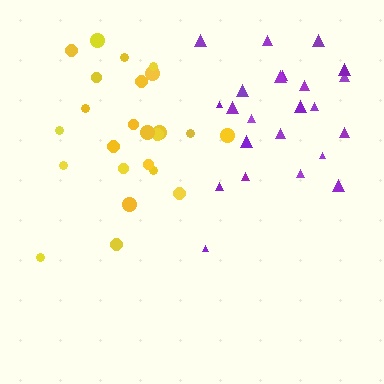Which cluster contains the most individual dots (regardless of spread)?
Yellow (24).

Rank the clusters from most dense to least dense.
yellow, purple.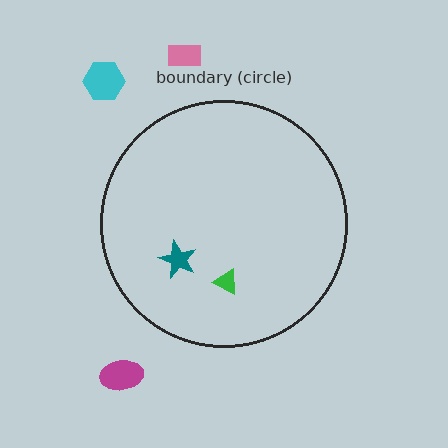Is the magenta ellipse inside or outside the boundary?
Outside.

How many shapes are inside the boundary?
2 inside, 3 outside.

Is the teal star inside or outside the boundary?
Inside.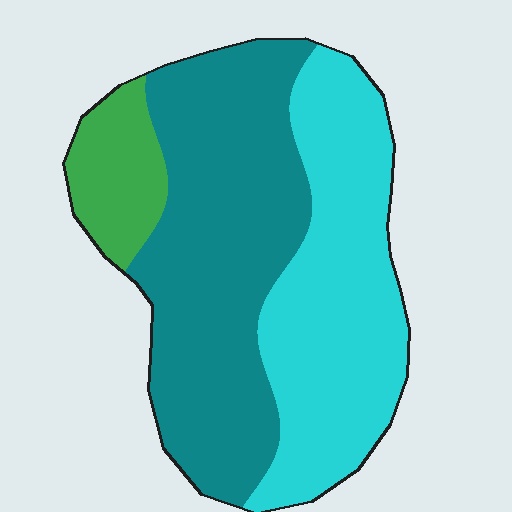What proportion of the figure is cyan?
Cyan covers around 40% of the figure.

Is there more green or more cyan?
Cyan.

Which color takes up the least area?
Green, at roughly 10%.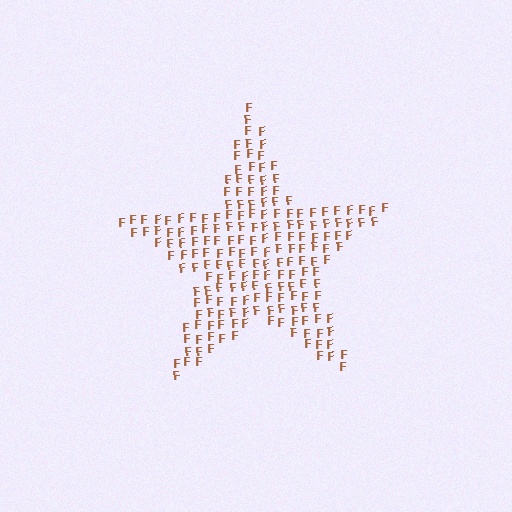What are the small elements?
The small elements are letter F's.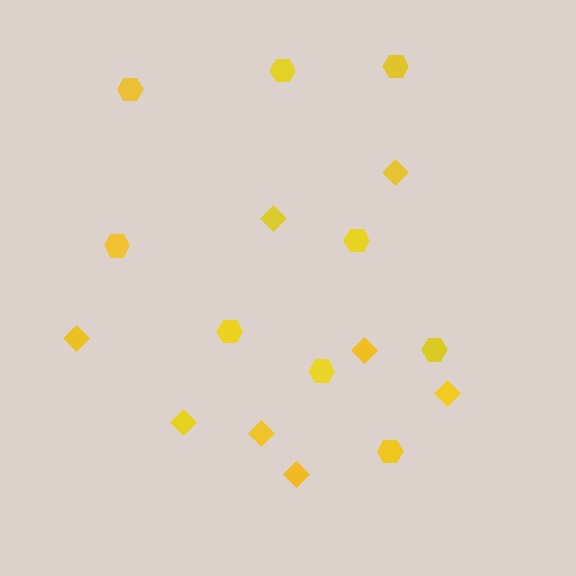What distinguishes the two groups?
There are 2 groups: one group of hexagons (9) and one group of diamonds (8).